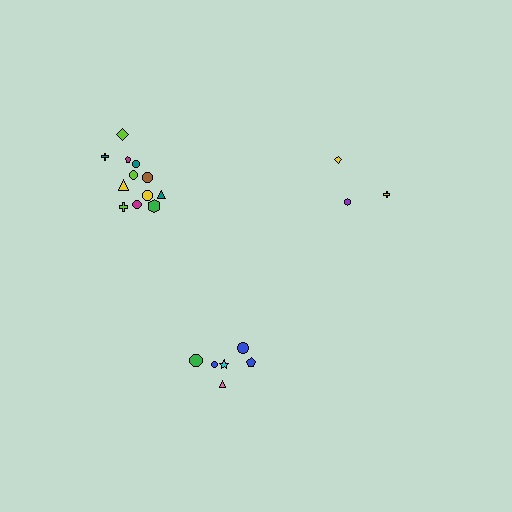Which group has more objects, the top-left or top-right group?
The top-left group.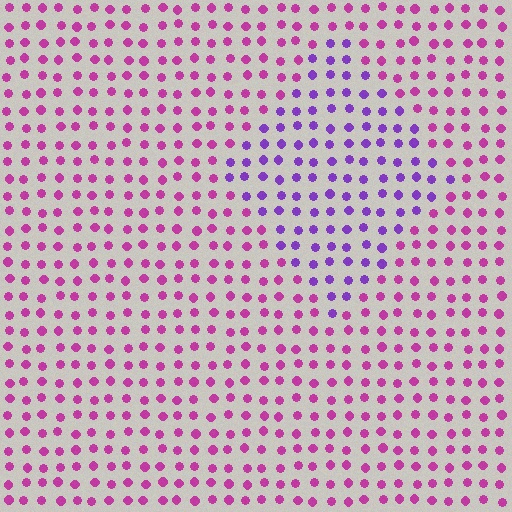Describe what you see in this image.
The image is filled with small magenta elements in a uniform arrangement. A diamond-shaped region is visible where the elements are tinted to a slightly different hue, forming a subtle color boundary.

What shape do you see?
I see a diamond.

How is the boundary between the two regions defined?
The boundary is defined purely by a slight shift in hue (about 42 degrees). Spacing, size, and orientation are identical on both sides.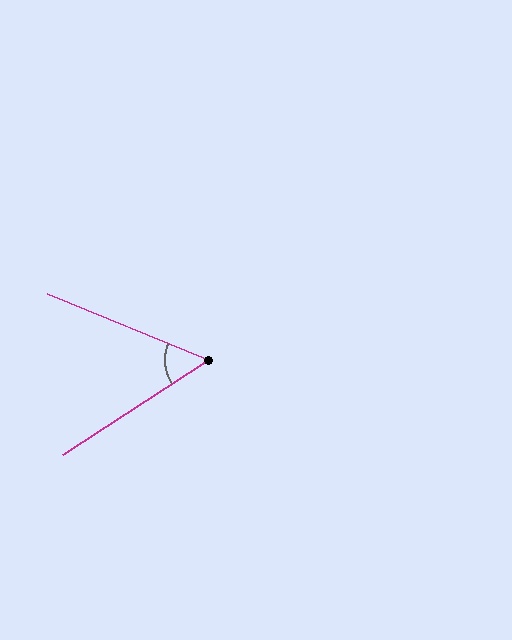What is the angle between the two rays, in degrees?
Approximately 55 degrees.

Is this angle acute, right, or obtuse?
It is acute.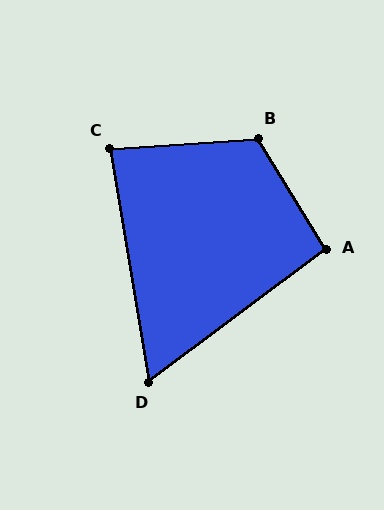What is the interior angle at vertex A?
Approximately 95 degrees (obtuse).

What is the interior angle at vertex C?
Approximately 85 degrees (acute).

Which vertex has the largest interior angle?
B, at approximately 117 degrees.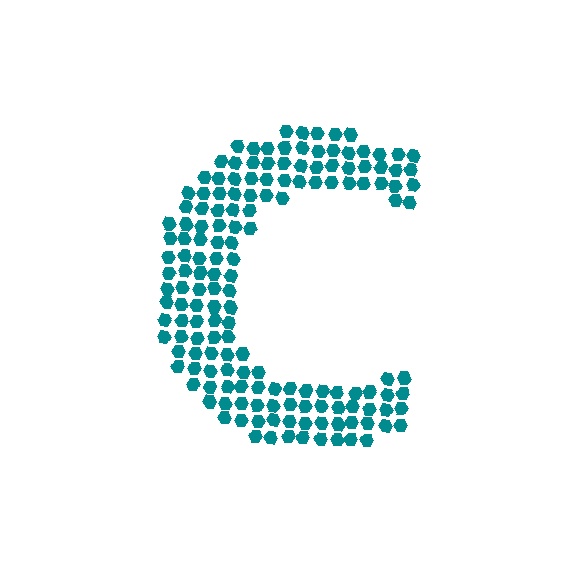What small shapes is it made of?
It is made of small hexagons.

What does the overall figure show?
The overall figure shows the letter C.